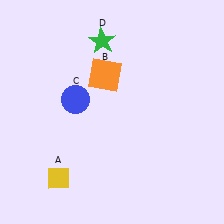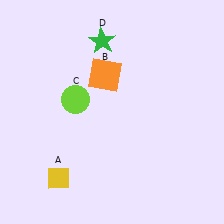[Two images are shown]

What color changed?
The circle (C) changed from blue in Image 1 to lime in Image 2.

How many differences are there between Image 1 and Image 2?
There is 1 difference between the two images.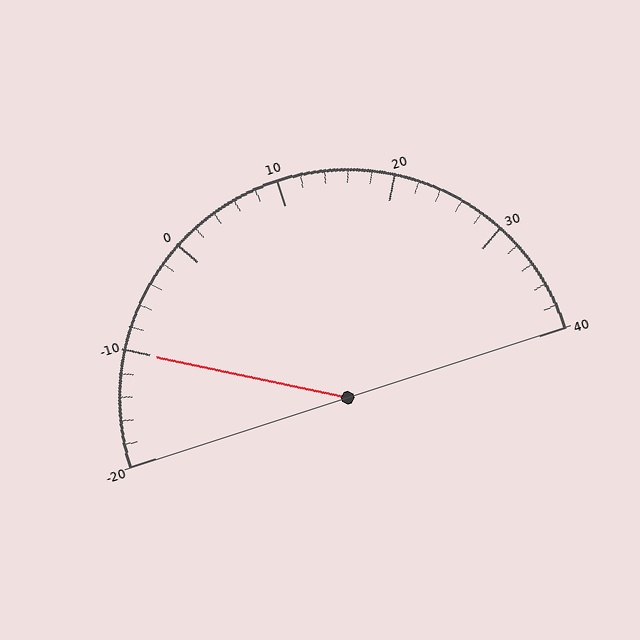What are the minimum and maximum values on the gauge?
The gauge ranges from -20 to 40.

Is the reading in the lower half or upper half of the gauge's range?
The reading is in the lower half of the range (-20 to 40).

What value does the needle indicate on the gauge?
The needle indicates approximately -10.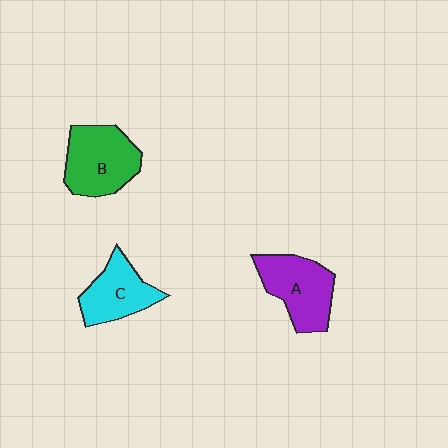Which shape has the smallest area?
Shape C (cyan).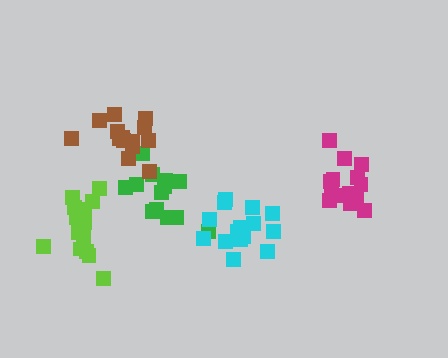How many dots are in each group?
Group 1: 14 dots, Group 2: 14 dots, Group 3: 13 dots, Group 4: 15 dots, Group 5: 14 dots (70 total).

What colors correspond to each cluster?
The clusters are colored: magenta, lime, green, cyan, brown.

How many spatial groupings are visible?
There are 5 spatial groupings.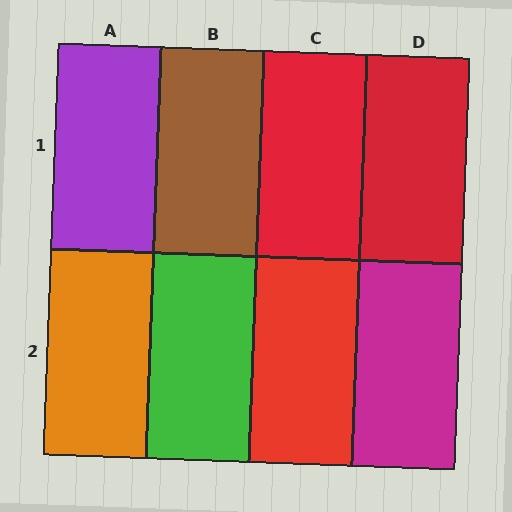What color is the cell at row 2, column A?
Orange.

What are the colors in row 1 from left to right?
Purple, brown, red, red.